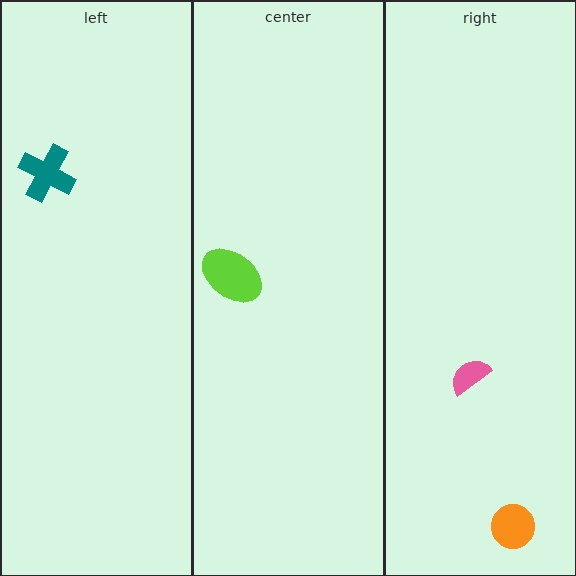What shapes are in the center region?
The lime ellipse.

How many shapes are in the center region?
1.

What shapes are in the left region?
The teal cross.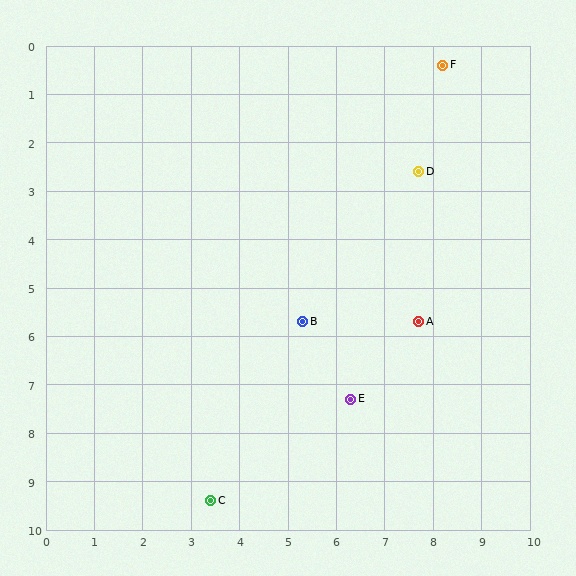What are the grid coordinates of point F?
Point F is at approximately (8.2, 0.4).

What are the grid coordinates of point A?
Point A is at approximately (7.7, 5.7).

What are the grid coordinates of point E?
Point E is at approximately (6.3, 7.3).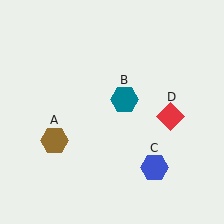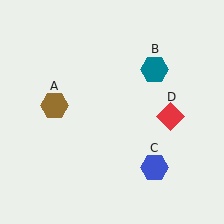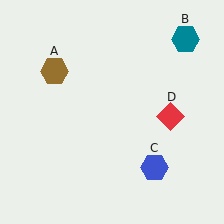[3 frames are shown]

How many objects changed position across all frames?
2 objects changed position: brown hexagon (object A), teal hexagon (object B).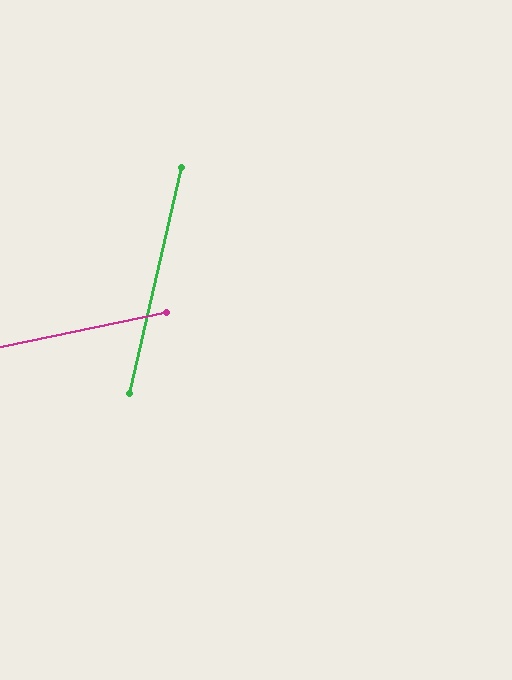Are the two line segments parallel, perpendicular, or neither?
Neither parallel nor perpendicular — they differ by about 66°.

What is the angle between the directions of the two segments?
Approximately 66 degrees.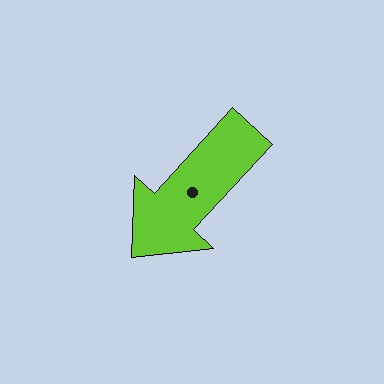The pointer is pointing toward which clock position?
Roughly 7 o'clock.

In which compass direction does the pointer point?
Southwest.